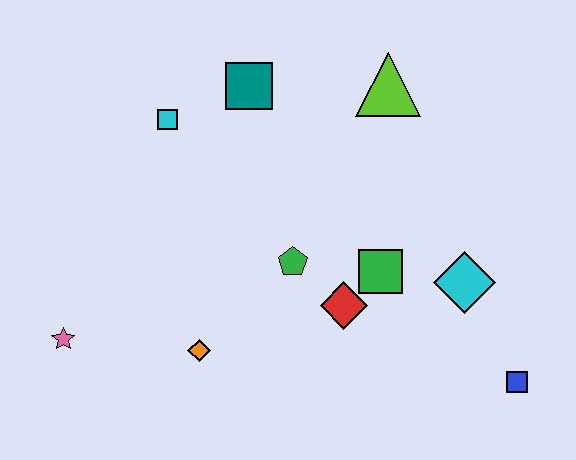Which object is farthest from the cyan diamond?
The pink star is farthest from the cyan diamond.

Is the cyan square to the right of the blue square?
No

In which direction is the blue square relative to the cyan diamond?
The blue square is below the cyan diamond.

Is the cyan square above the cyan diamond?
Yes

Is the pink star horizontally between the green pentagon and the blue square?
No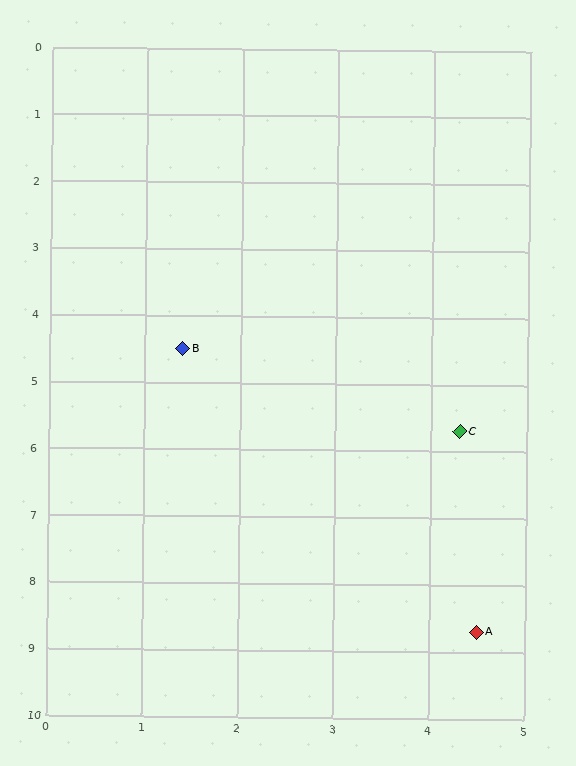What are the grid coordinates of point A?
Point A is at approximately (4.5, 8.7).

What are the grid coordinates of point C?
Point C is at approximately (4.3, 5.7).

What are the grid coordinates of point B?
Point B is at approximately (1.4, 4.5).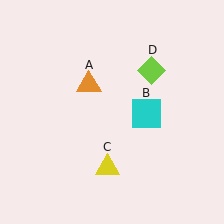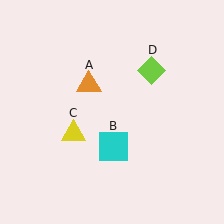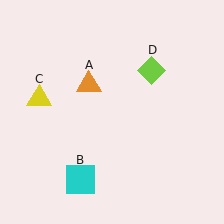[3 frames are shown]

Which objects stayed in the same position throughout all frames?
Orange triangle (object A) and lime diamond (object D) remained stationary.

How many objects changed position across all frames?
2 objects changed position: cyan square (object B), yellow triangle (object C).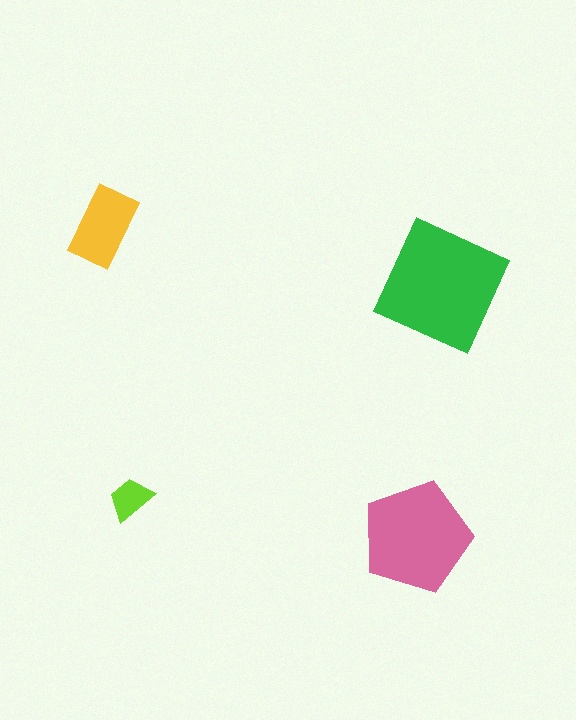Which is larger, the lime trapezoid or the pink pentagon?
The pink pentagon.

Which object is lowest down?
The pink pentagon is bottommost.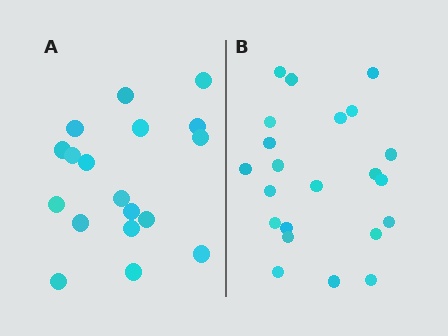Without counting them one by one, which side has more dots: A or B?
Region B (the right region) has more dots.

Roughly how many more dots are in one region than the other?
Region B has about 4 more dots than region A.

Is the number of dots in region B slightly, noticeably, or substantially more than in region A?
Region B has only slightly more — the two regions are fairly close. The ratio is roughly 1.2 to 1.